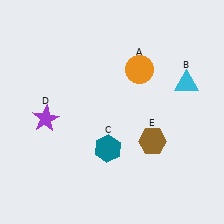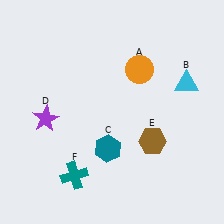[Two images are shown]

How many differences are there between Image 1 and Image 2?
There is 1 difference between the two images.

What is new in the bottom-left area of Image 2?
A teal cross (F) was added in the bottom-left area of Image 2.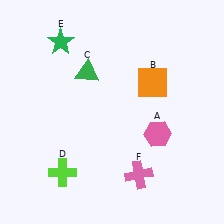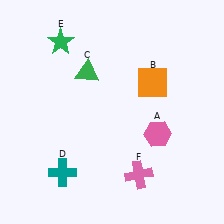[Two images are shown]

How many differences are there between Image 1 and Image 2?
There is 1 difference between the two images.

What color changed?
The cross (D) changed from lime in Image 1 to teal in Image 2.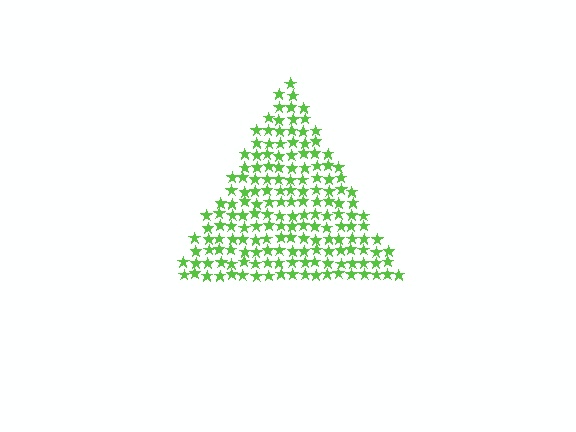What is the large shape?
The large shape is a triangle.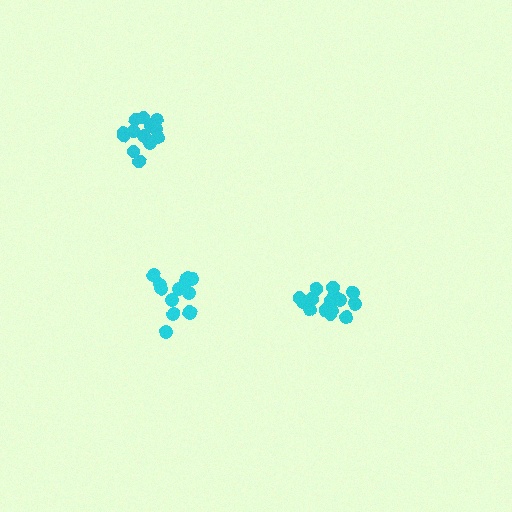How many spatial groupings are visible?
There are 3 spatial groupings.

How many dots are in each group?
Group 1: 14 dots, Group 2: 13 dots, Group 3: 16 dots (43 total).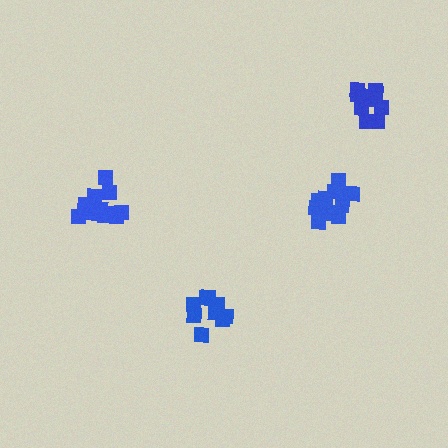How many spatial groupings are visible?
There are 4 spatial groupings.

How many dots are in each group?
Group 1: 10 dots, Group 2: 12 dots, Group 3: 12 dots, Group 4: 11 dots (45 total).